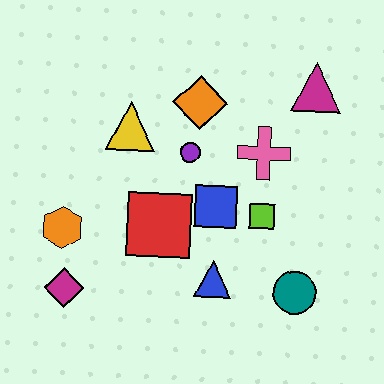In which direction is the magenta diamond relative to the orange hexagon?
The magenta diamond is below the orange hexagon.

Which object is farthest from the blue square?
The magenta diamond is farthest from the blue square.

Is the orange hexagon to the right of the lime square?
No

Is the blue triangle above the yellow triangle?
No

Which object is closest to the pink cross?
The lime square is closest to the pink cross.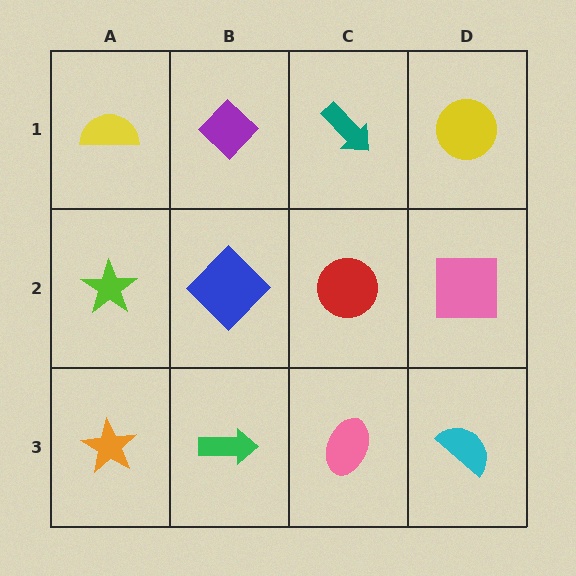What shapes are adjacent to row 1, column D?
A pink square (row 2, column D), a teal arrow (row 1, column C).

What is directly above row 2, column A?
A yellow semicircle.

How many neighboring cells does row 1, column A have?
2.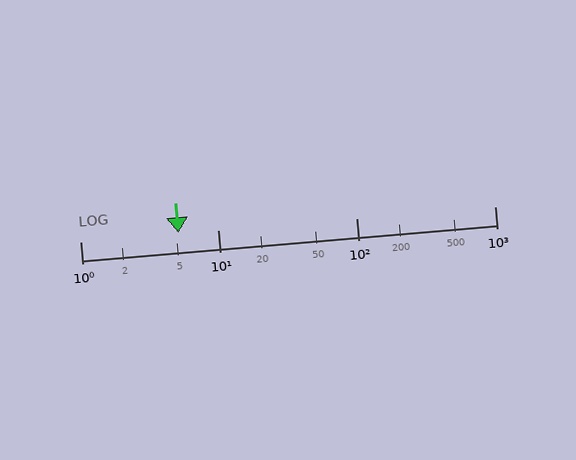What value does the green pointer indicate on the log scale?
The pointer indicates approximately 5.1.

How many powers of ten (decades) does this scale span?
The scale spans 3 decades, from 1 to 1000.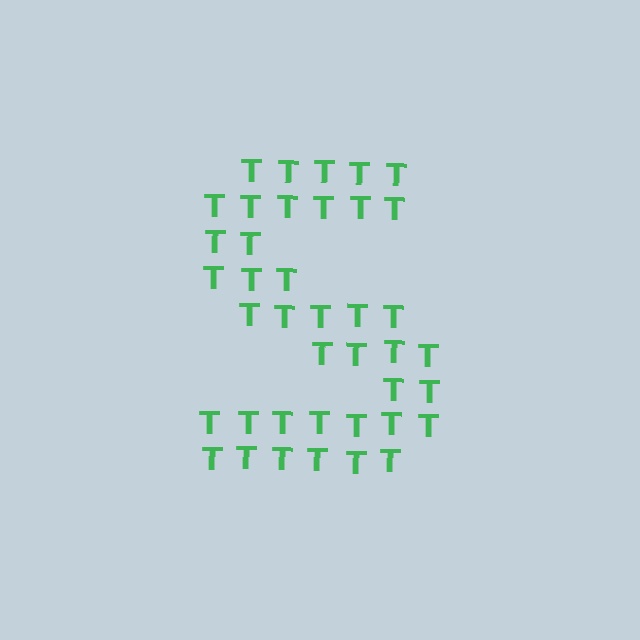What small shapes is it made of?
It is made of small letter T's.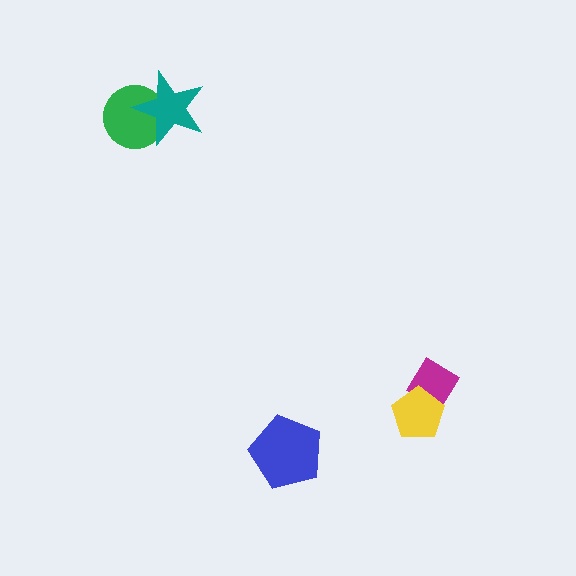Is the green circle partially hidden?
Yes, it is partially covered by another shape.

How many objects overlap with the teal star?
1 object overlaps with the teal star.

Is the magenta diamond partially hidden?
Yes, it is partially covered by another shape.